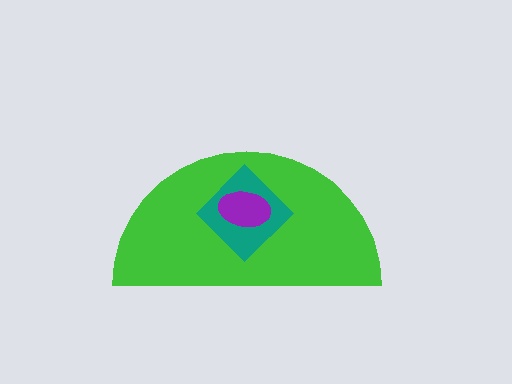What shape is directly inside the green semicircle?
The teal diamond.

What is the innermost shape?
The purple ellipse.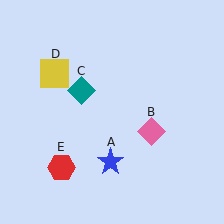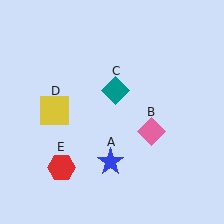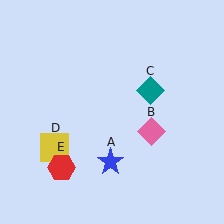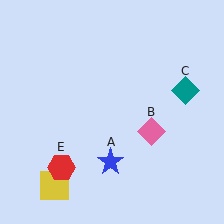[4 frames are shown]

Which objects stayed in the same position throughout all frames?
Blue star (object A) and pink diamond (object B) and red hexagon (object E) remained stationary.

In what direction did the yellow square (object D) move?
The yellow square (object D) moved down.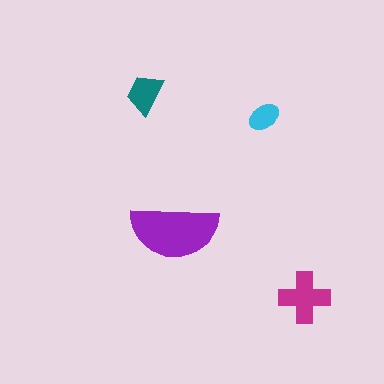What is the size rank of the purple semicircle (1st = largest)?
1st.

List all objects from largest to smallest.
The purple semicircle, the magenta cross, the teal trapezoid, the cyan ellipse.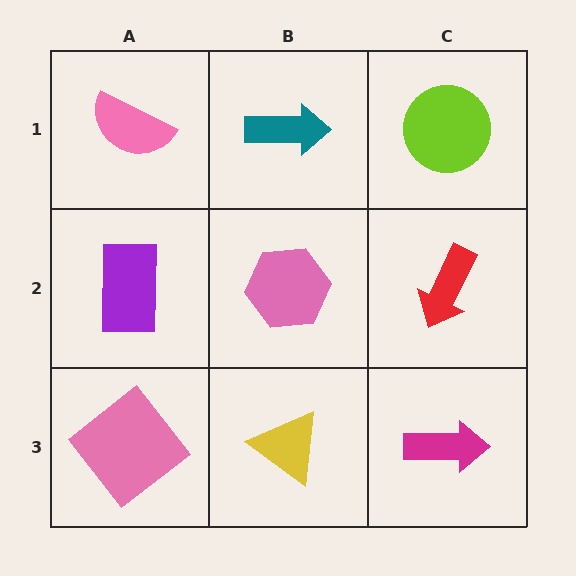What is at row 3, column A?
A pink diamond.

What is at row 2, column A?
A purple rectangle.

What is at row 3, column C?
A magenta arrow.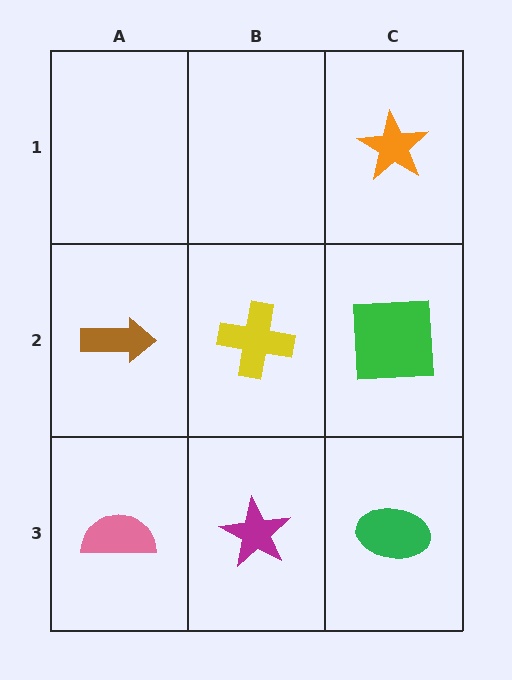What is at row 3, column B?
A magenta star.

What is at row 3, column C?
A green ellipse.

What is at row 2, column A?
A brown arrow.